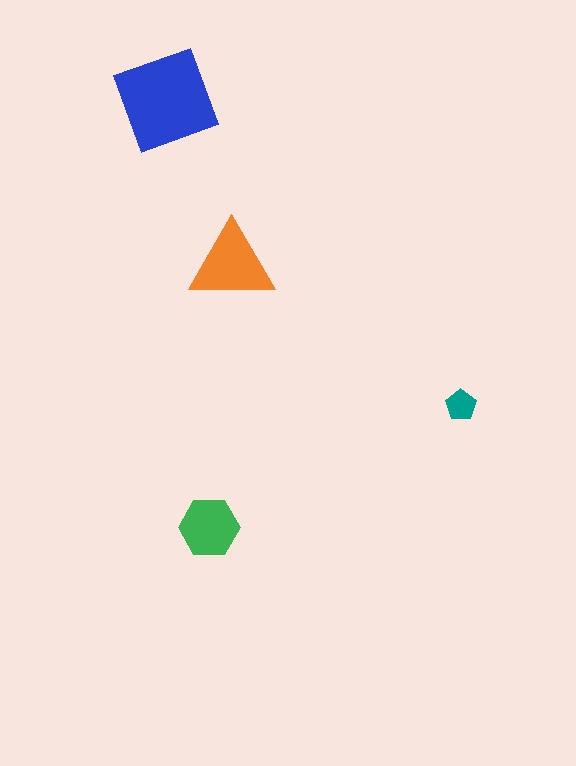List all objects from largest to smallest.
The blue square, the orange triangle, the green hexagon, the teal pentagon.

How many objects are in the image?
There are 4 objects in the image.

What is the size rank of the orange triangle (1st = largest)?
2nd.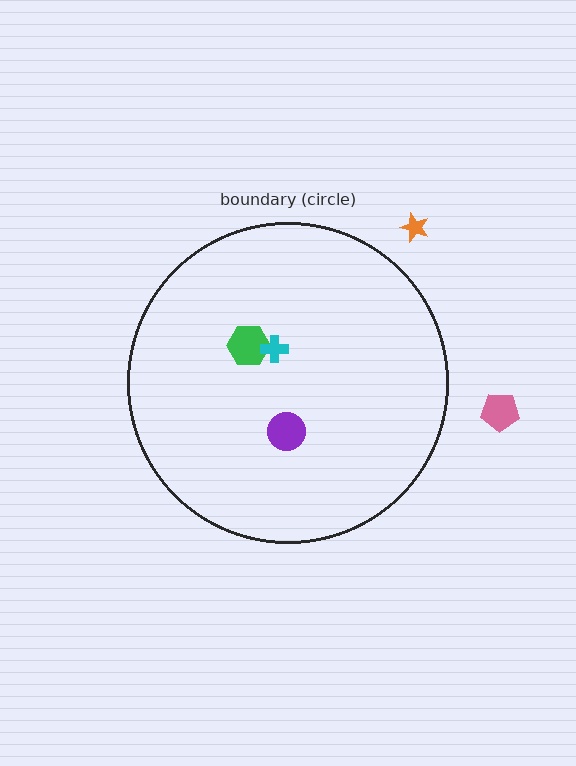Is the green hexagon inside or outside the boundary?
Inside.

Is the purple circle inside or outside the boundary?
Inside.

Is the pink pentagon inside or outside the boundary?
Outside.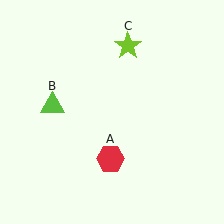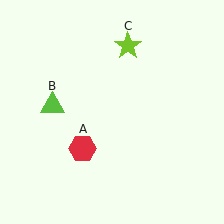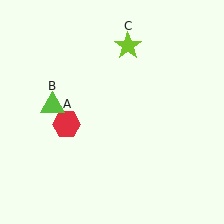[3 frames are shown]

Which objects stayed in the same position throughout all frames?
Lime triangle (object B) and lime star (object C) remained stationary.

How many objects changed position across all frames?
1 object changed position: red hexagon (object A).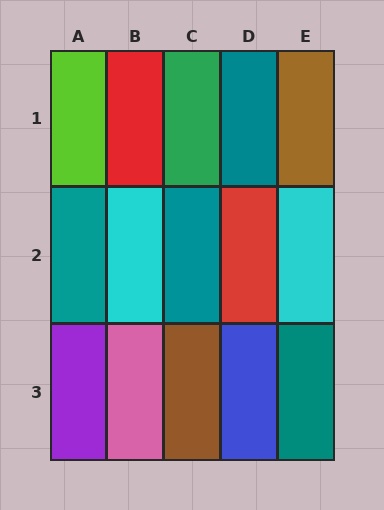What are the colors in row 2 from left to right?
Teal, cyan, teal, red, cyan.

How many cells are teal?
4 cells are teal.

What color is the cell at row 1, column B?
Red.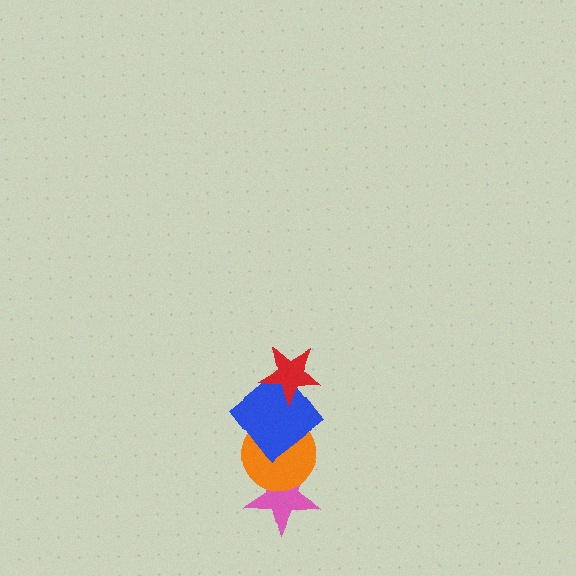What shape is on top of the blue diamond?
The red star is on top of the blue diamond.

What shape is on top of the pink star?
The orange circle is on top of the pink star.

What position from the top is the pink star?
The pink star is 4th from the top.